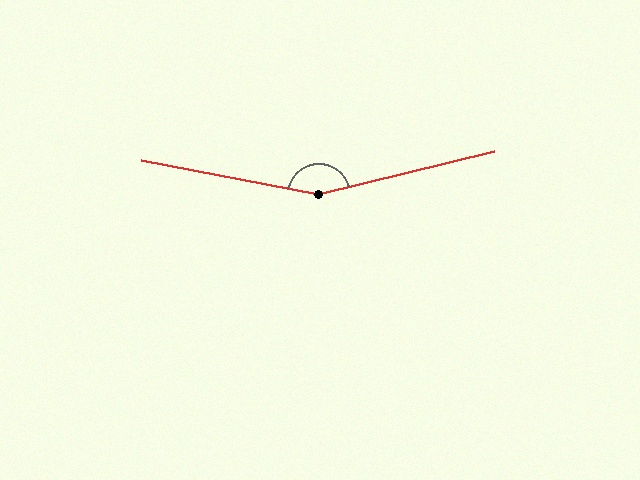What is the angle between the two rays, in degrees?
Approximately 155 degrees.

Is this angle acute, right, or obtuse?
It is obtuse.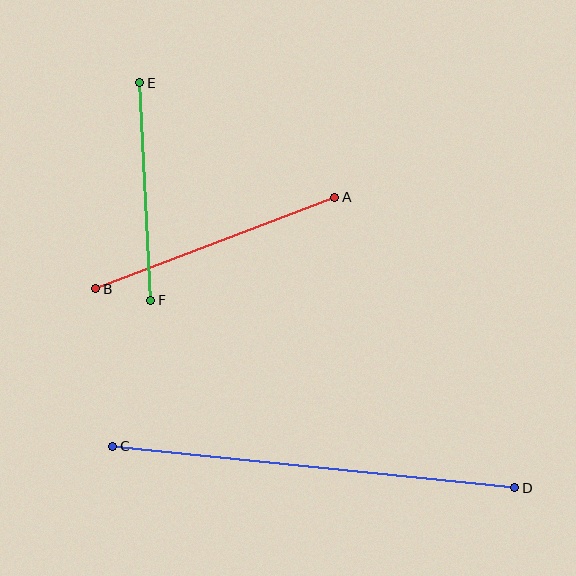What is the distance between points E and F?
The distance is approximately 218 pixels.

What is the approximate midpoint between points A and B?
The midpoint is at approximately (215, 243) pixels.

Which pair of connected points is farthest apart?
Points C and D are farthest apart.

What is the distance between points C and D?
The distance is approximately 404 pixels.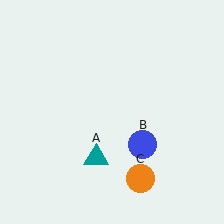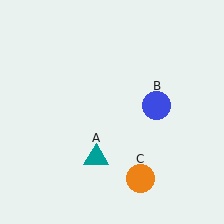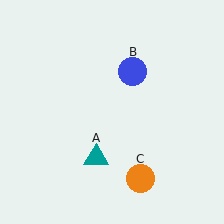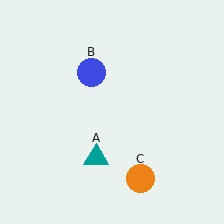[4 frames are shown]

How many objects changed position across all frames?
1 object changed position: blue circle (object B).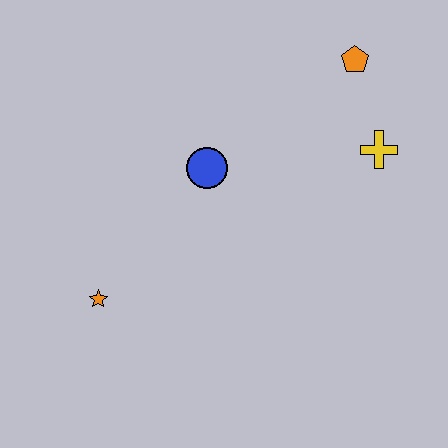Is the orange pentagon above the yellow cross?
Yes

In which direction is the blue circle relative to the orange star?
The blue circle is above the orange star.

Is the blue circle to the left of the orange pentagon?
Yes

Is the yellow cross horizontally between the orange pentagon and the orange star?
No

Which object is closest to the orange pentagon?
The yellow cross is closest to the orange pentagon.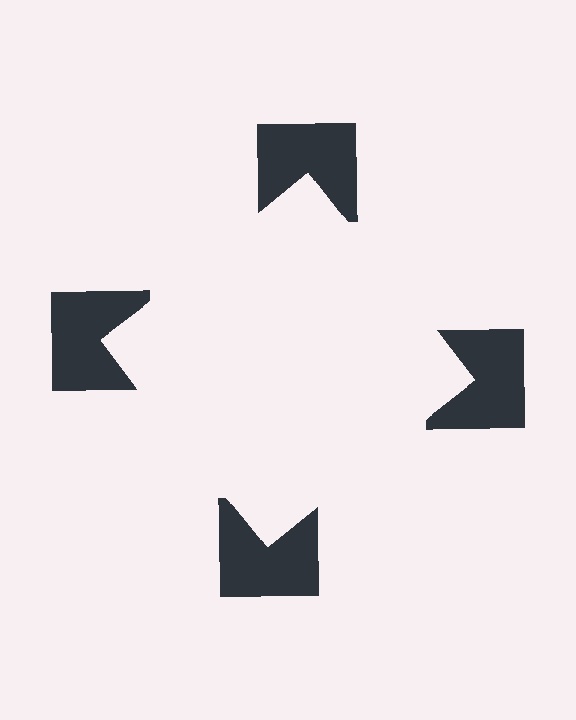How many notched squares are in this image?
There are 4 — one at each vertex of the illusory square.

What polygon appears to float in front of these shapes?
An illusory square — its edges are inferred from the aligned wedge cuts in the notched squares, not physically drawn.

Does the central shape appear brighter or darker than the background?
It typically appears slightly brighter than the background, even though no actual brightness change is drawn.